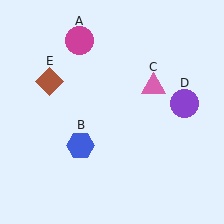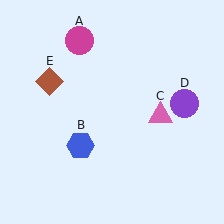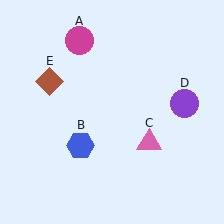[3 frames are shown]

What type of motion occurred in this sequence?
The pink triangle (object C) rotated clockwise around the center of the scene.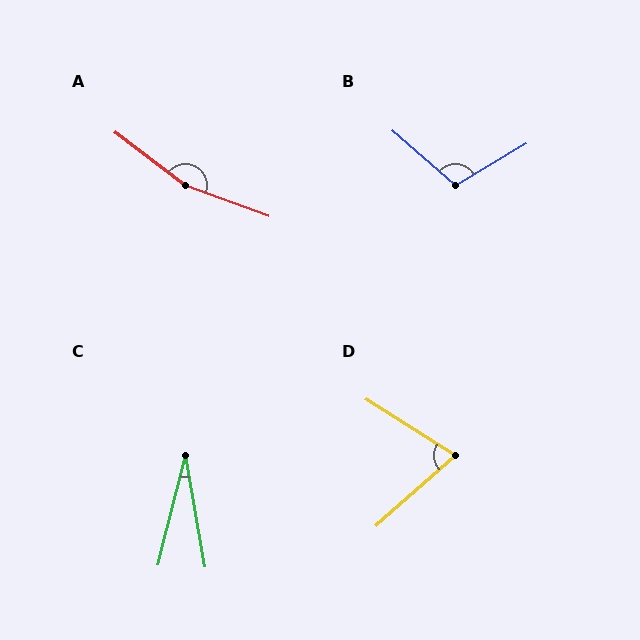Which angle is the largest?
A, at approximately 163 degrees.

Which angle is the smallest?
C, at approximately 24 degrees.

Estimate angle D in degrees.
Approximately 73 degrees.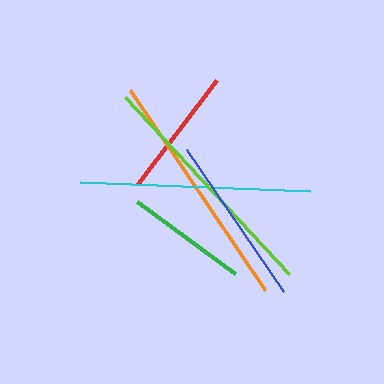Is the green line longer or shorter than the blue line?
The blue line is longer than the green line.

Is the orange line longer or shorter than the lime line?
The orange line is longer than the lime line.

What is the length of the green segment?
The green segment is approximately 122 pixels long.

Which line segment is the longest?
The orange line is the longest at approximately 241 pixels.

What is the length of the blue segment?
The blue segment is approximately 171 pixels long.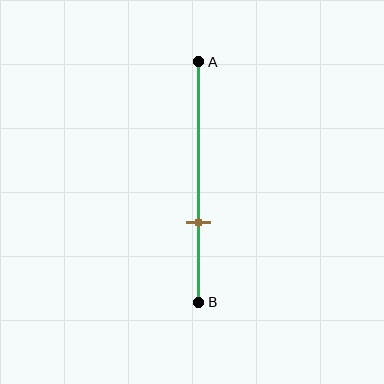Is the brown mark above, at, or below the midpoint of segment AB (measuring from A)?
The brown mark is below the midpoint of segment AB.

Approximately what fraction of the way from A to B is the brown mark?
The brown mark is approximately 65% of the way from A to B.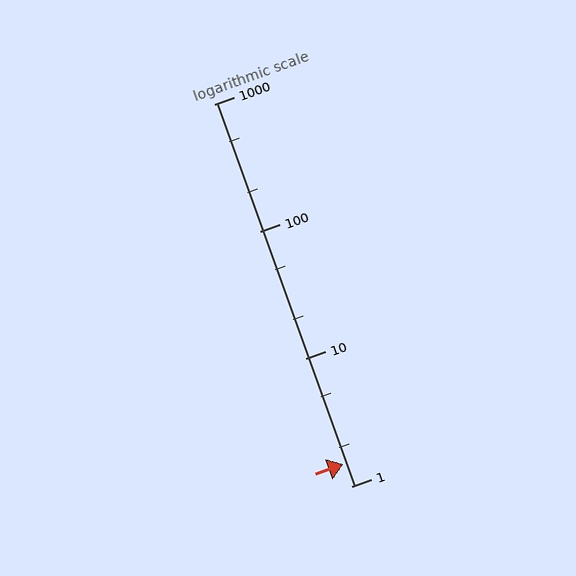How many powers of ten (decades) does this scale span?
The scale spans 3 decades, from 1 to 1000.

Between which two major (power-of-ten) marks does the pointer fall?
The pointer is between 1 and 10.